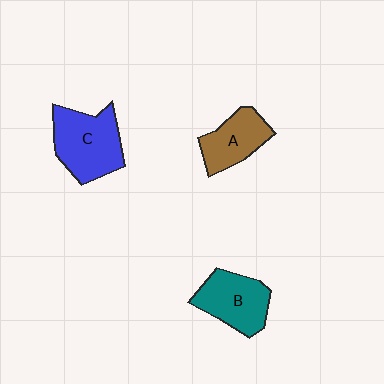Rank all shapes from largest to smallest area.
From largest to smallest: C (blue), B (teal), A (brown).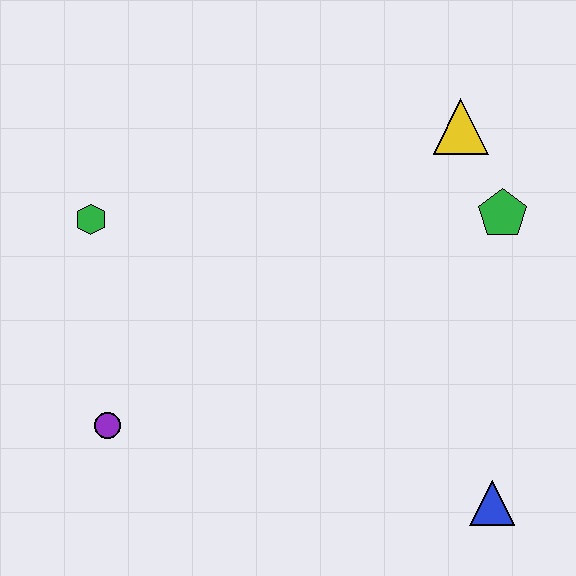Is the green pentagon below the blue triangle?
No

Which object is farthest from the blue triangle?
The green hexagon is farthest from the blue triangle.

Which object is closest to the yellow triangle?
The green pentagon is closest to the yellow triangle.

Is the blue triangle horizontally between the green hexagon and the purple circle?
No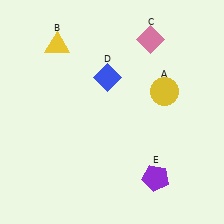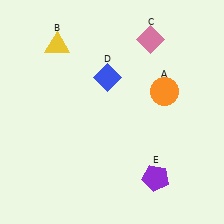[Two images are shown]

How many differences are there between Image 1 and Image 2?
There is 1 difference between the two images.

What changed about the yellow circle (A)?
In Image 1, A is yellow. In Image 2, it changed to orange.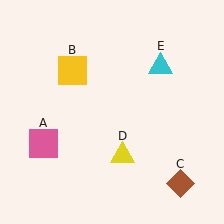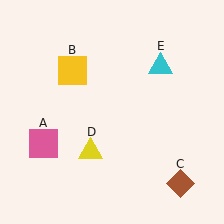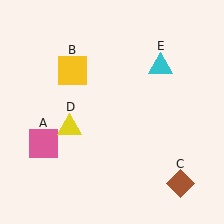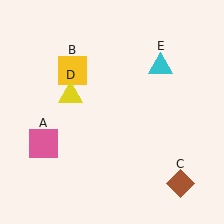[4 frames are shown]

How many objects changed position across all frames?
1 object changed position: yellow triangle (object D).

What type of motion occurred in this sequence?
The yellow triangle (object D) rotated clockwise around the center of the scene.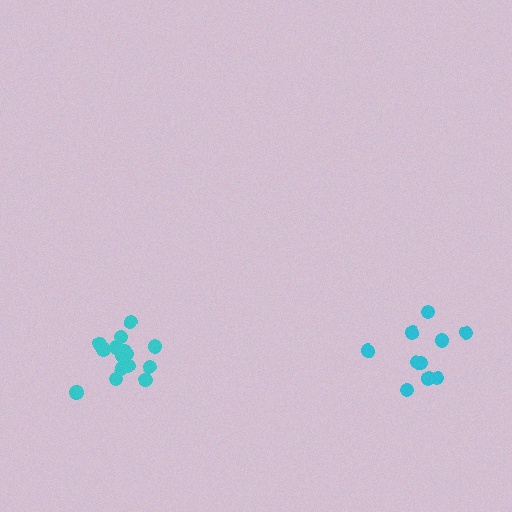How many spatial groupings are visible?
There are 2 spatial groupings.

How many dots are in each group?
Group 1: 15 dots, Group 2: 10 dots (25 total).